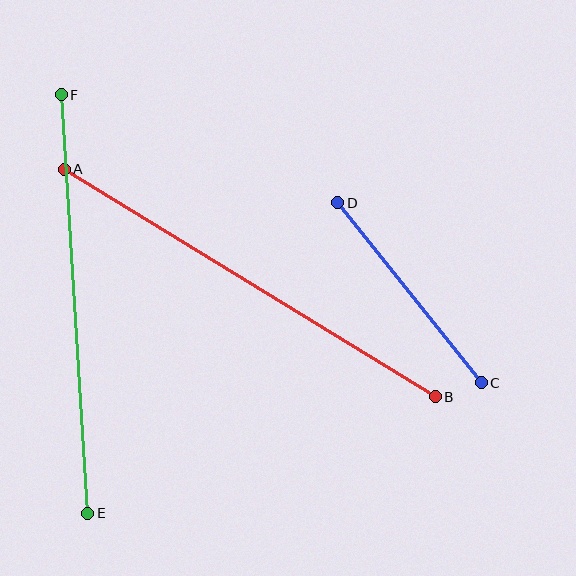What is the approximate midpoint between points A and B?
The midpoint is at approximately (250, 283) pixels.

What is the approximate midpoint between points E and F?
The midpoint is at approximately (75, 304) pixels.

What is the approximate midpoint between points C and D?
The midpoint is at approximately (410, 293) pixels.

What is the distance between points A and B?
The distance is approximately 435 pixels.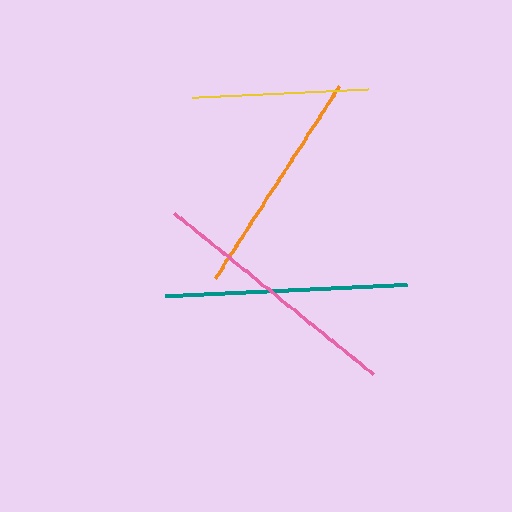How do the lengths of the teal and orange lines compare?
The teal and orange lines are approximately the same length.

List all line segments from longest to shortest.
From longest to shortest: pink, teal, orange, yellow.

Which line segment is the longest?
The pink line is the longest at approximately 256 pixels.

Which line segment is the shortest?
The yellow line is the shortest at approximately 176 pixels.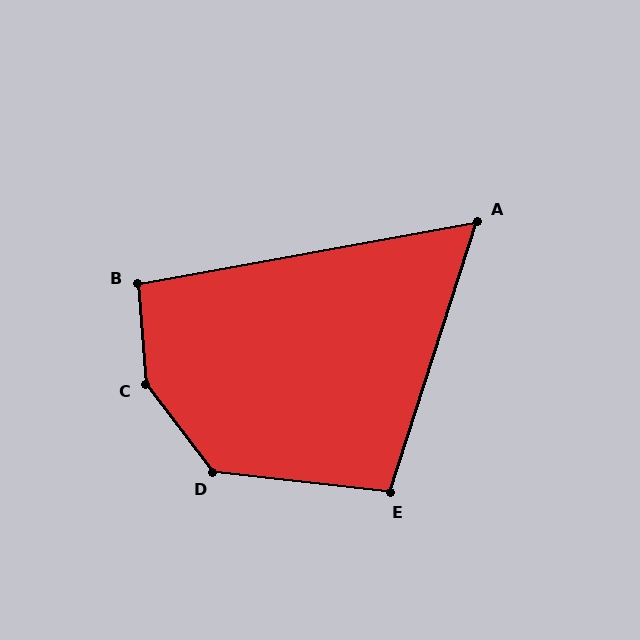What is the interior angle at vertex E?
Approximately 101 degrees (obtuse).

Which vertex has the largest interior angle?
C, at approximately 147 degrees.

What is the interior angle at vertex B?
Approximately 96 degrees (obtuse).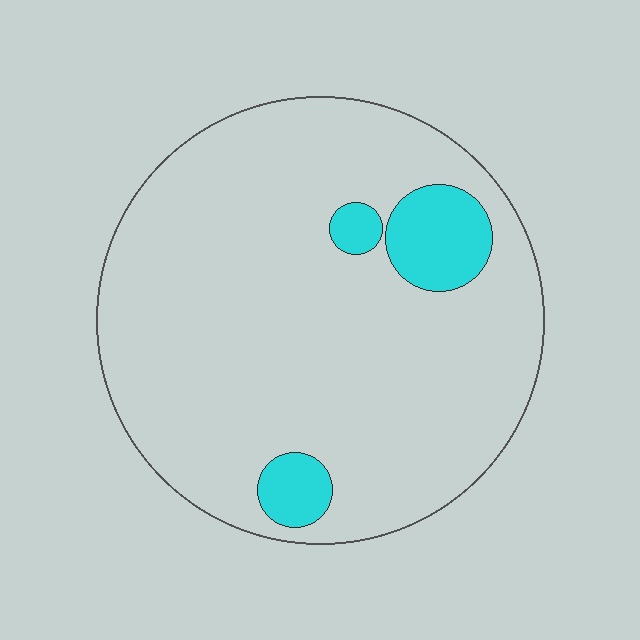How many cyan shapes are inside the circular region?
3.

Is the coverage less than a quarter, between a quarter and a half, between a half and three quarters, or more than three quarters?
Less than a quarter.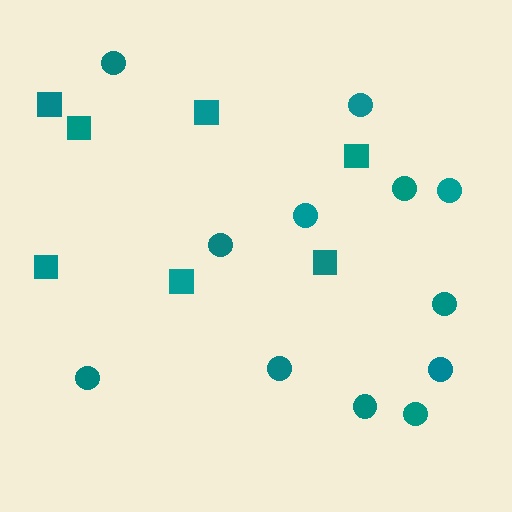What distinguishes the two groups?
There are 2 groups: one group of circles (12) and one group of squares (7).